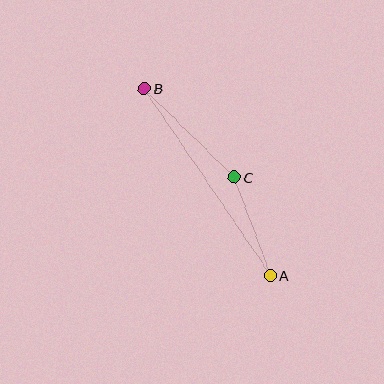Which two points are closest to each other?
Points A and C are closest to each other.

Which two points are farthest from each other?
Points A and B are farthest from each other.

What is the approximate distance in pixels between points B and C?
The distance between B and C is approximately 127 pixels.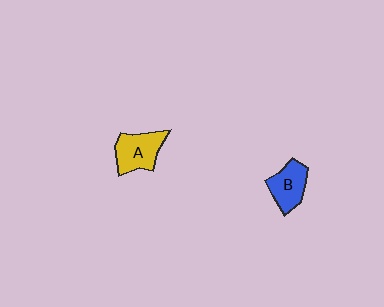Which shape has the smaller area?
Shape B (blue).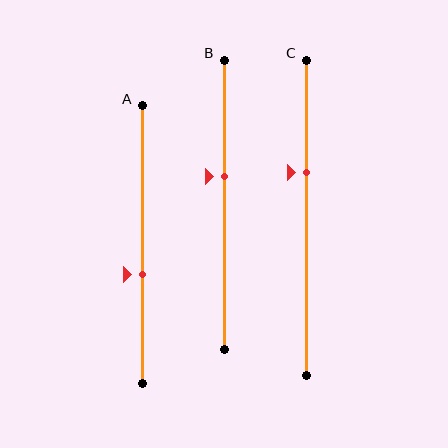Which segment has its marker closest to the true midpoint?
Segment B has its marker closest to the true midpoint.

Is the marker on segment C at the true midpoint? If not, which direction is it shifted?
No, the marker on segment C is shifted upward by about 14% of the segment length.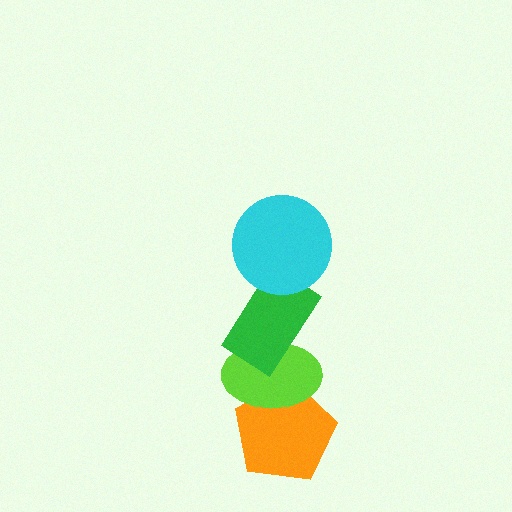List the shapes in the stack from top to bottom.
From top to bottom: the cyan circle, the green rectangle, the lime ellipse, the orange pentagon.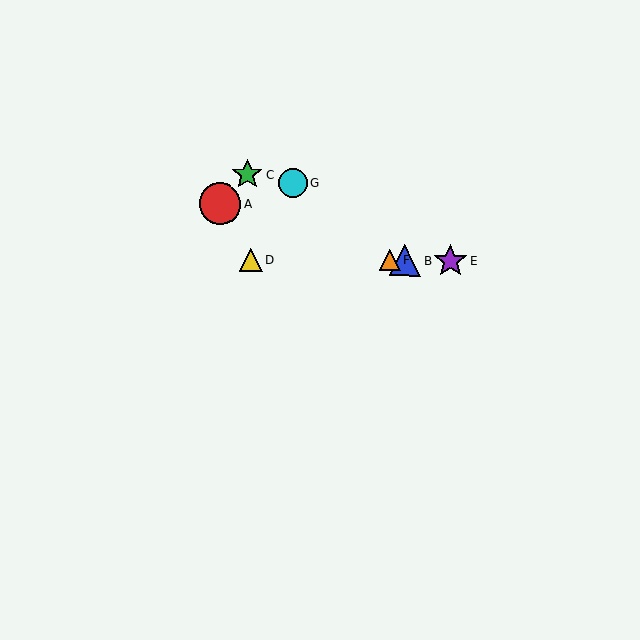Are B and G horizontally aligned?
No, B is at y≈261 and G is at y≈183.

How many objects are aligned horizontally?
4 objects (B, D, E, F) are aligned horizontally.